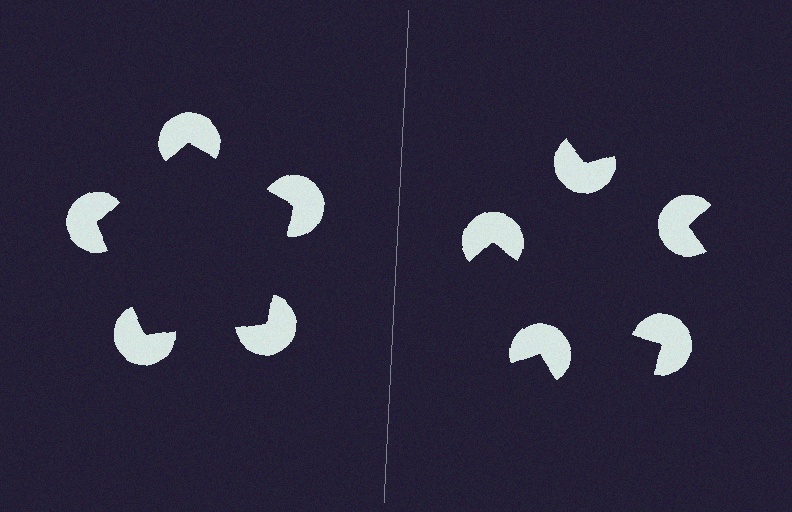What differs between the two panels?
The pac-man discs are positioned identically on both sides; only the wedge orientations differ. On the left they align to a pentagon; on the right they are misaligned.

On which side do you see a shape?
An illusory pentagon appears on the left side. On the right side the wedge cuts are rotated, so no coherent shape forms.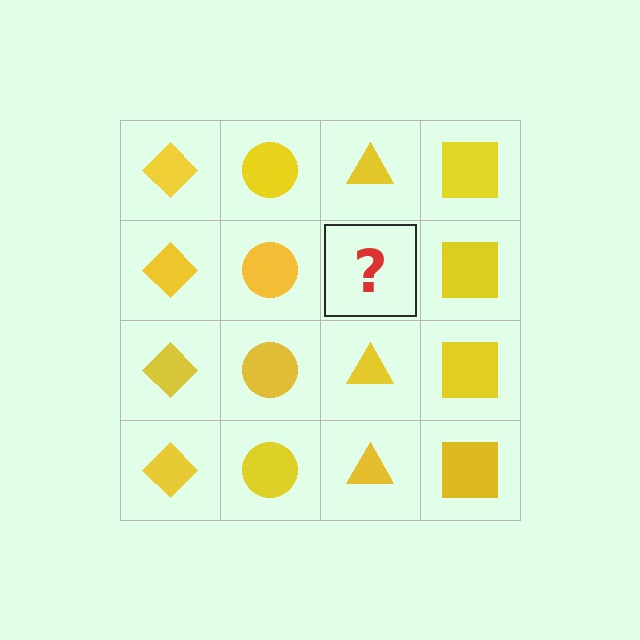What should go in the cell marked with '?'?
The missing cell should contain a yellow triangle.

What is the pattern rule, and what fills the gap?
The rule is that each column has a consistent shape. The gap should be filled with a yellow triangle.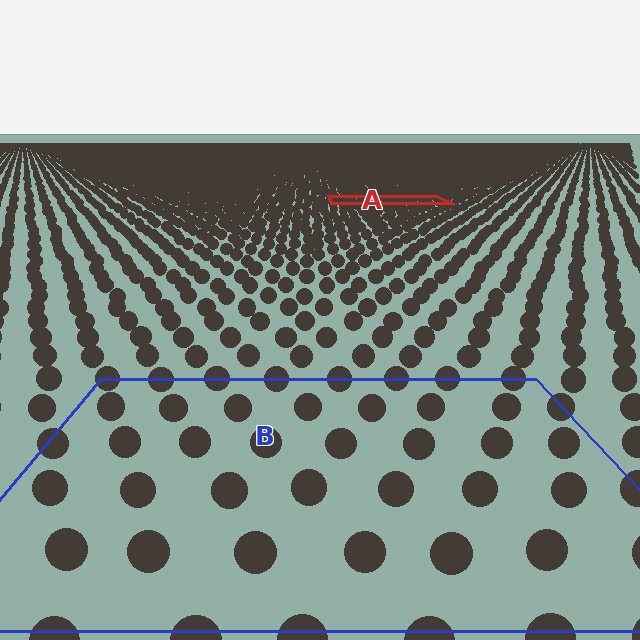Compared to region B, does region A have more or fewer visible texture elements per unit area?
Region A has more texture elements per unit area — they are packed more densely because it is farther away.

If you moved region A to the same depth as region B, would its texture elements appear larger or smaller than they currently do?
They would appear larger. At a closer depth, the same texture elements are projected at a bigger on-screen size.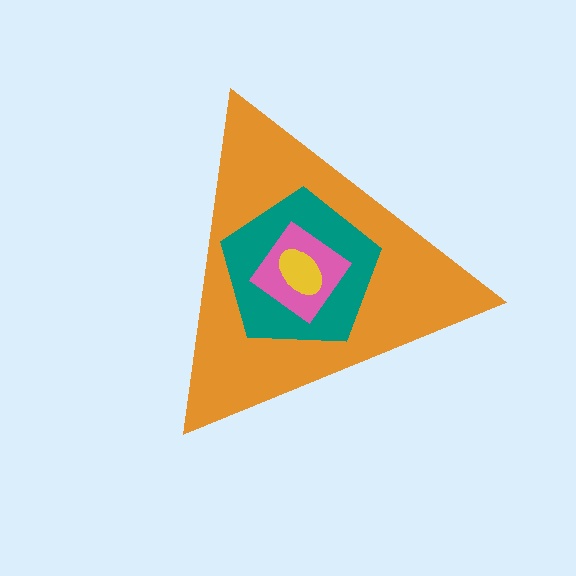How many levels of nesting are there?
4.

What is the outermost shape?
The orange triangle.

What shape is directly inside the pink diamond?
The yellow ellipse.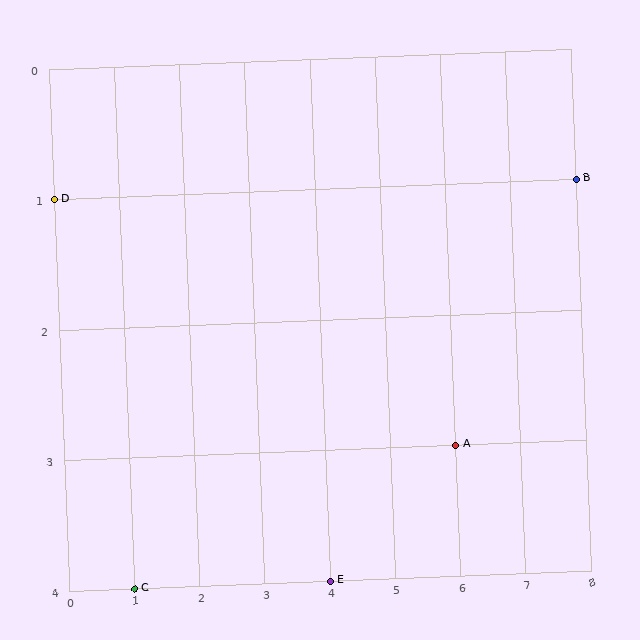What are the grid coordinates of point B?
Point B is at grid coordinates (8, 1).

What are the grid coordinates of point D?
Point D is at grid coordinates (0, 1).